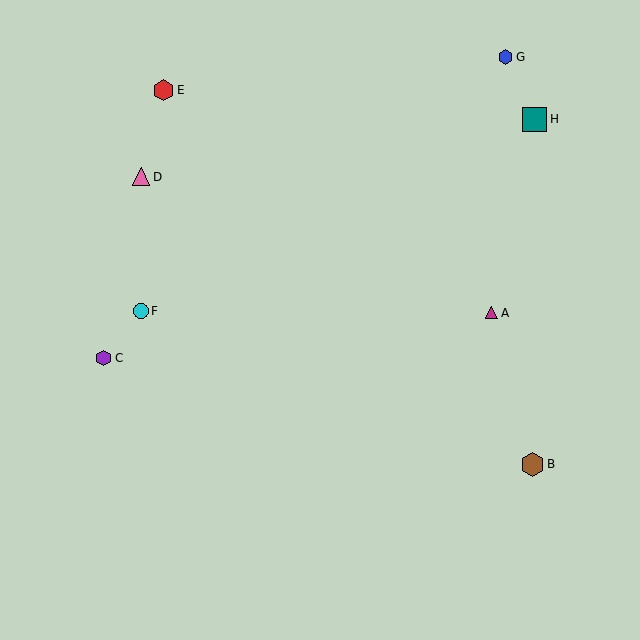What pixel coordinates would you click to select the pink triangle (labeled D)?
Click at (141, 177) to select the pink triangle D.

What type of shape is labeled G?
Shape G is a blue hexagon.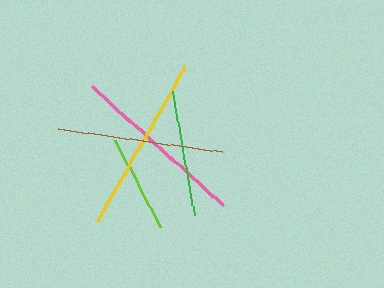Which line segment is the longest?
The yellow line is the longest at approximately 178 pixels.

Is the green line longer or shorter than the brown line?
The brown line is longer than the green line.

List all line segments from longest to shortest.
From longest to shortest: yellow, pink, brown, green, lime.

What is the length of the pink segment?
The pink segment is approximately 178 pixels long.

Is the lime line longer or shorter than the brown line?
The brown line is longer than the lime line.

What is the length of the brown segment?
The brown segment is approximately 166 pixels long.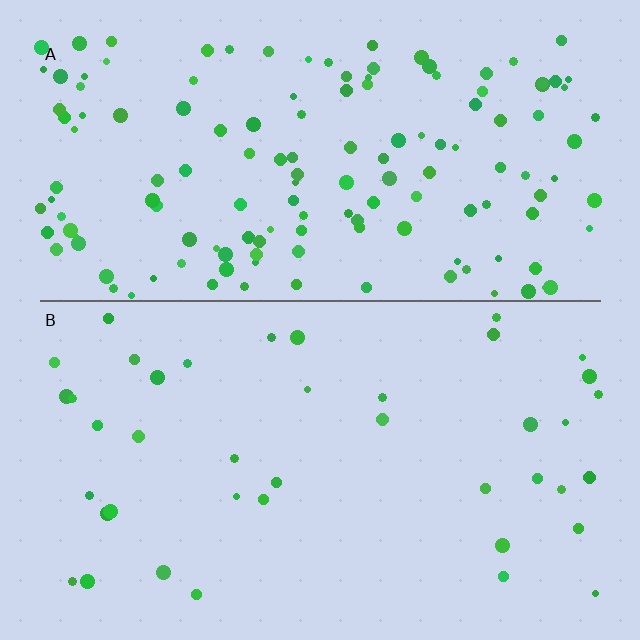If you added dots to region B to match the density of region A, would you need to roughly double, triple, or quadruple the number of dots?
Approximately quadruple.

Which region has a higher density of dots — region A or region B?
A (the top).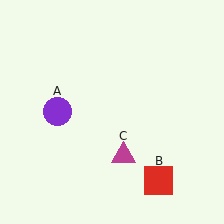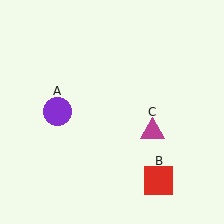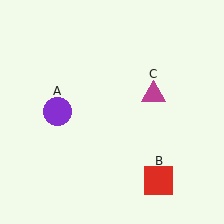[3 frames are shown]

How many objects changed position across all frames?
1 object changed position: magenta triangle (object C).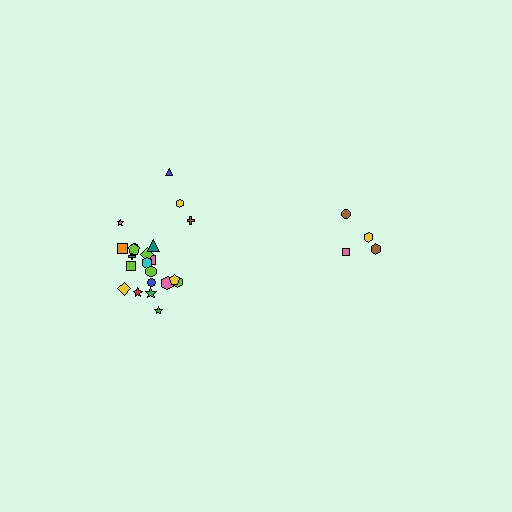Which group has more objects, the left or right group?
The left group.